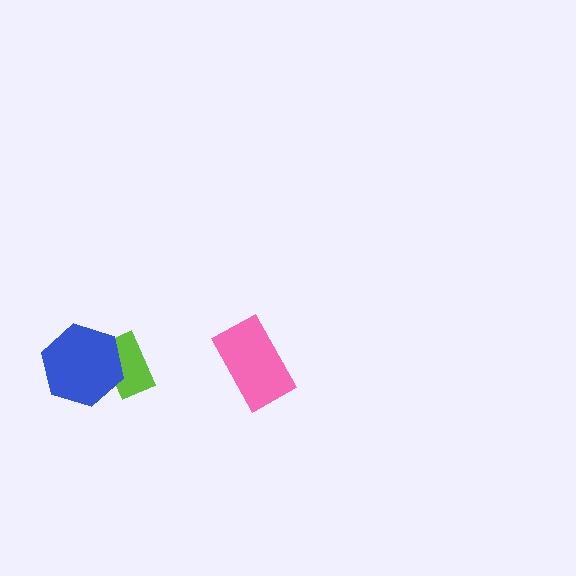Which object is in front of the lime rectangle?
The blue hexagon is in front of the lime rectangle.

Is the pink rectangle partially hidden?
No, no other shape covers it.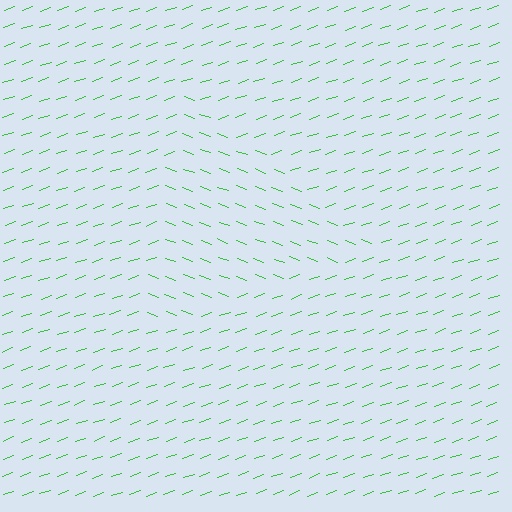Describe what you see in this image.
The image is filled with small green line segments. A triangle region in the image has lines oriented differently from the surrounding lines, creating a visible texture boundary.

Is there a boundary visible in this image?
Yes, there is a texture boundary formed by a change in line orientation.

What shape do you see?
I see a triangle.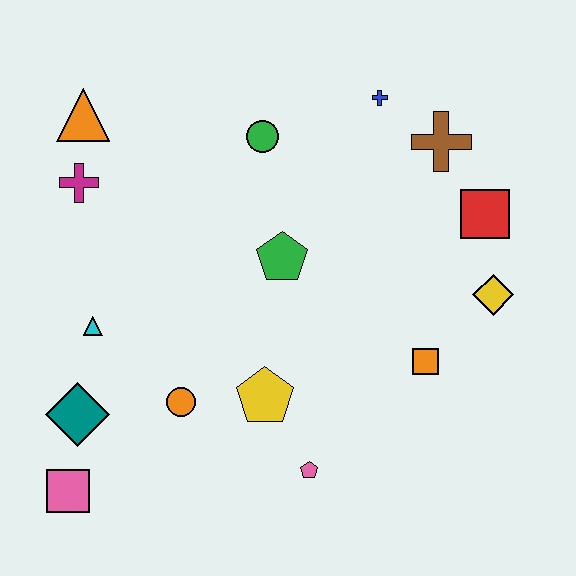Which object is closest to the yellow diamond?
The red square is closest to the yellow diamond.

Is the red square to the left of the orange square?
No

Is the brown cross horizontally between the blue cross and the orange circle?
No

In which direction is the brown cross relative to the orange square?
The brown cross is above the orange square.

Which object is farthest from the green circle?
The pink square is farthest from the green circle.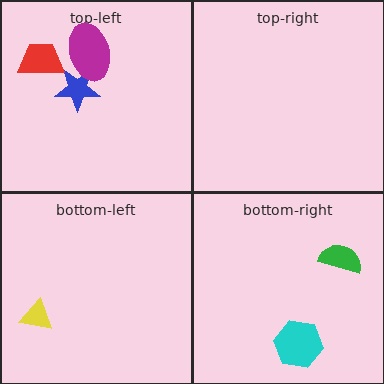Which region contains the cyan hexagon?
The bottom-right region.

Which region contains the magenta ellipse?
The top-left region.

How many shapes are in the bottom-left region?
1.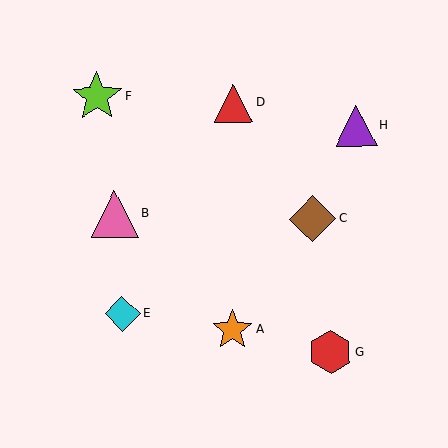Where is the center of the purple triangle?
The center of the purple triangle is at (356, 126).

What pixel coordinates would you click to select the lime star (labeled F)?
Click at (97, 97) to select the lime star F.